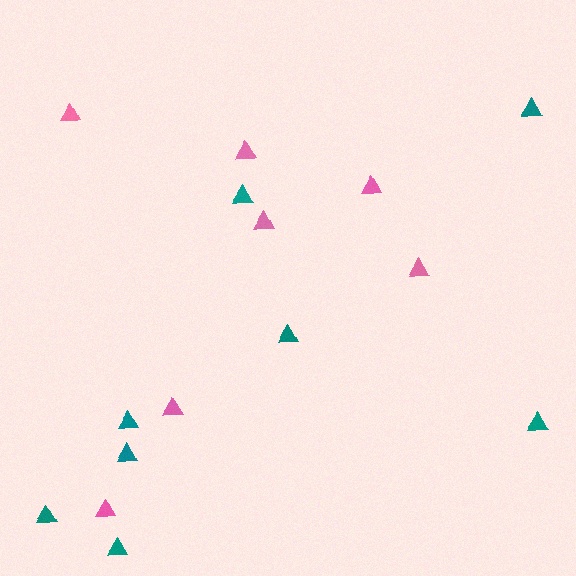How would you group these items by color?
There are 2 groups: one group of teal triangles (8) and one group of pink triangles (7).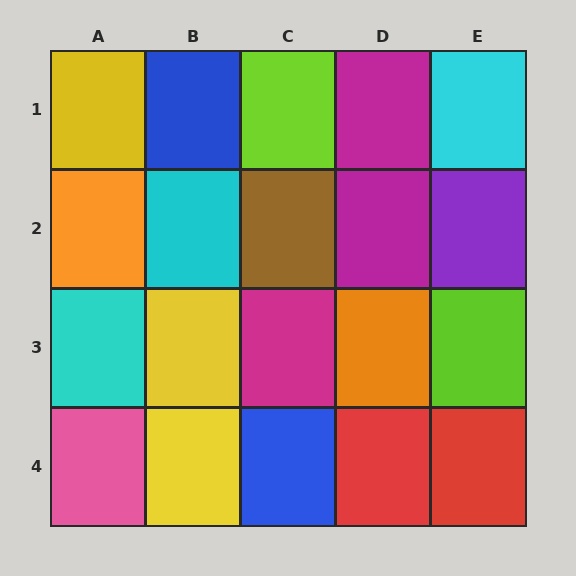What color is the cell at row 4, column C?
Blue.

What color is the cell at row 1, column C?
Lime.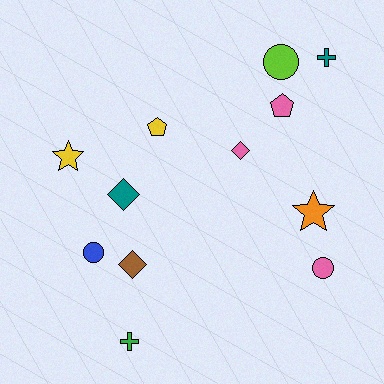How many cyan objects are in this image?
There are no cyan objects.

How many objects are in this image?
There are 12 objects.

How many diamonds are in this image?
There are 3 diamonds.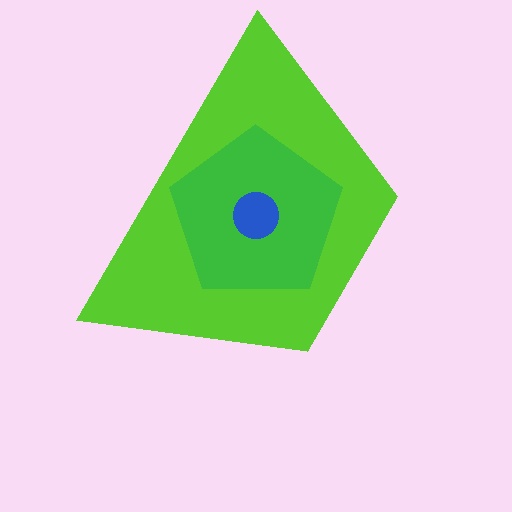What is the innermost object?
The blue circle.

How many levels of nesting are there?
3.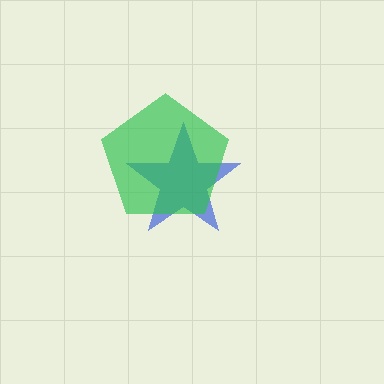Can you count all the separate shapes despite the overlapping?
Yes, there are 2 separate shapes.